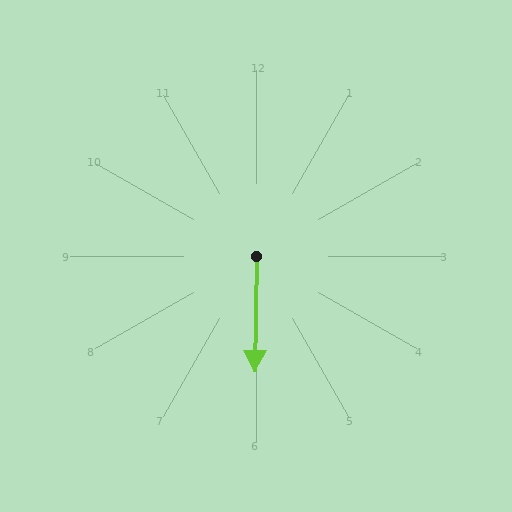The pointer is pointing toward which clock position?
Roughly 6 o'clock.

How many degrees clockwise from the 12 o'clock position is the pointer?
Approximately 181 degrees.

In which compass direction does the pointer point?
South.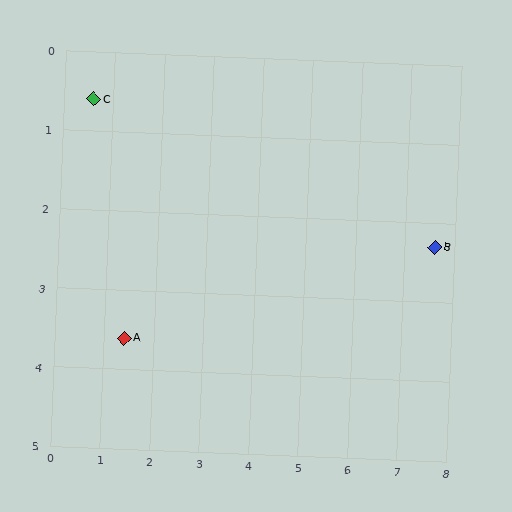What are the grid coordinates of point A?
Point A is at approximately (1.4, 3.6).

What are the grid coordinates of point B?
Point B is at approximately (7.6, 2.3).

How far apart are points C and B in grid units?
Points C and B are about 7.2 grid units apart.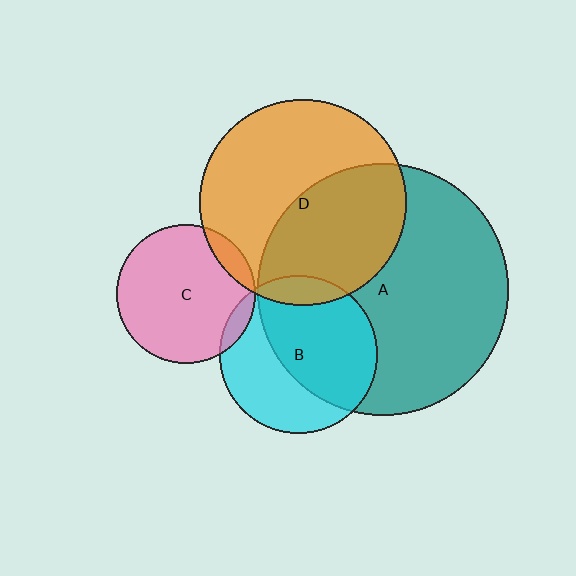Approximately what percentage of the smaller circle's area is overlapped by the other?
Approximately 45%.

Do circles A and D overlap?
Yes.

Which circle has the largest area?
Circle A (teal).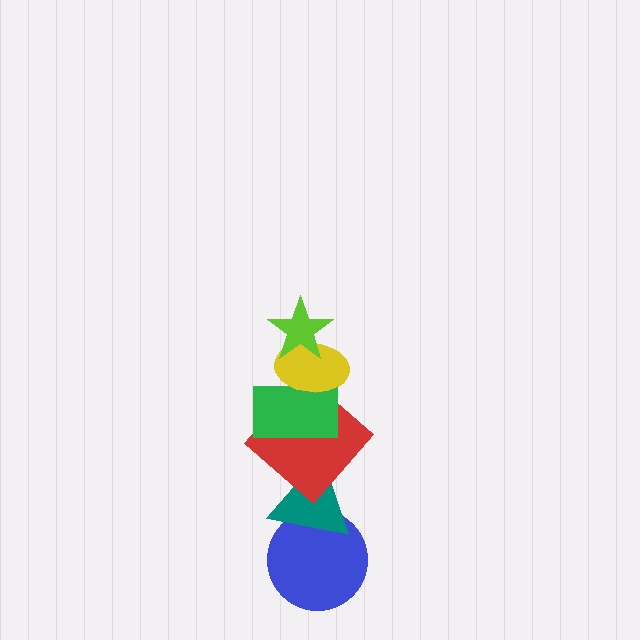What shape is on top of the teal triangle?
The red diamond is on top of the teal triangle.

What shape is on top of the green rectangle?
The yellow ellipse is on top of the green rectangle.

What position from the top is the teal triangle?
The teal triangle is 5th from the top.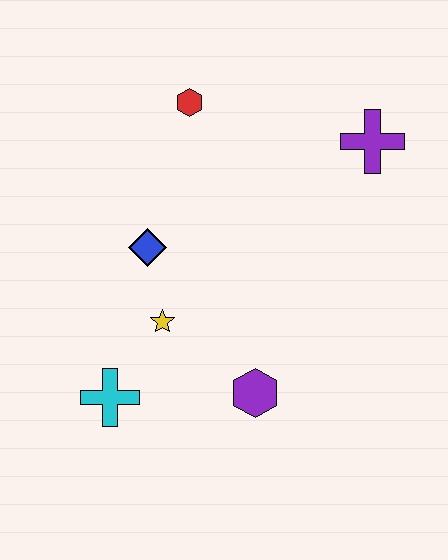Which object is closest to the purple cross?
The red hexagon is closest to the purple cross.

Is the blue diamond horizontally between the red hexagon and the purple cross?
No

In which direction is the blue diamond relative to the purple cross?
The blue diamond is to the left of the purple cross.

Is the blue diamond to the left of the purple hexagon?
Yes